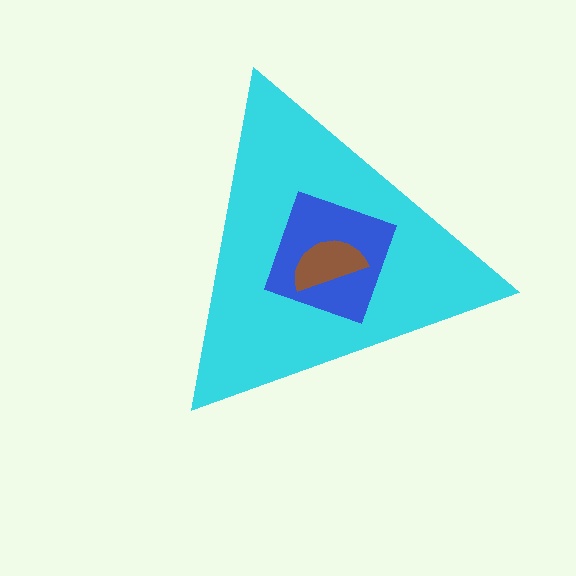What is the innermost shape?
The brown semicircle.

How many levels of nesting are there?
3.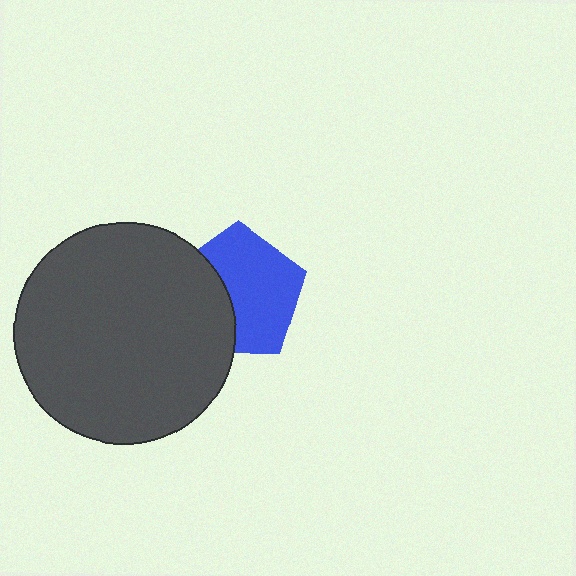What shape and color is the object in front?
The object in front is a dark gray circle.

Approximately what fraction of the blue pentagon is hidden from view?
Roughly 37% of the blue pentagon is hidden behind the dark gray circle.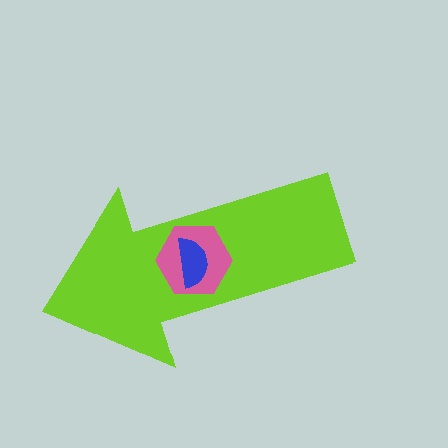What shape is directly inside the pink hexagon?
The blue semicircle.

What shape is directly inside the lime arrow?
The pink hexagon.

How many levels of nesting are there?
3.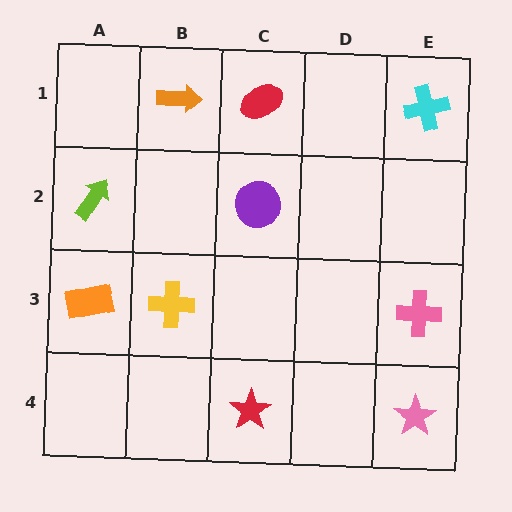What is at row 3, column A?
An orange rectangle.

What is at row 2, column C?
A purple circle.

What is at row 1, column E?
A cyan cross.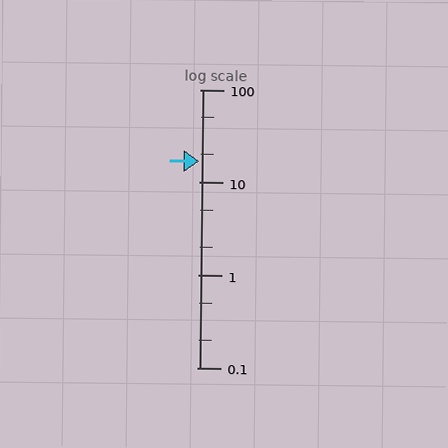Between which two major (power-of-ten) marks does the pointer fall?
The pointer is between 10 and 100.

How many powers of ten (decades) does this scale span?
The scale spans 3 decades, from 0.1 to 100.